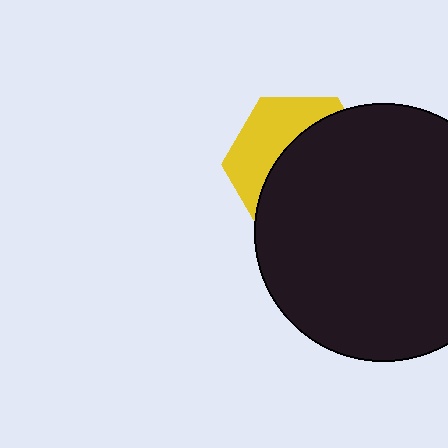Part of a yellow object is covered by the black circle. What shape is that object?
It is a hexagon.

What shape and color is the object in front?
The object in front is a black circle.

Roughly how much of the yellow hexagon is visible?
A small part of it is visible (roughly 37%).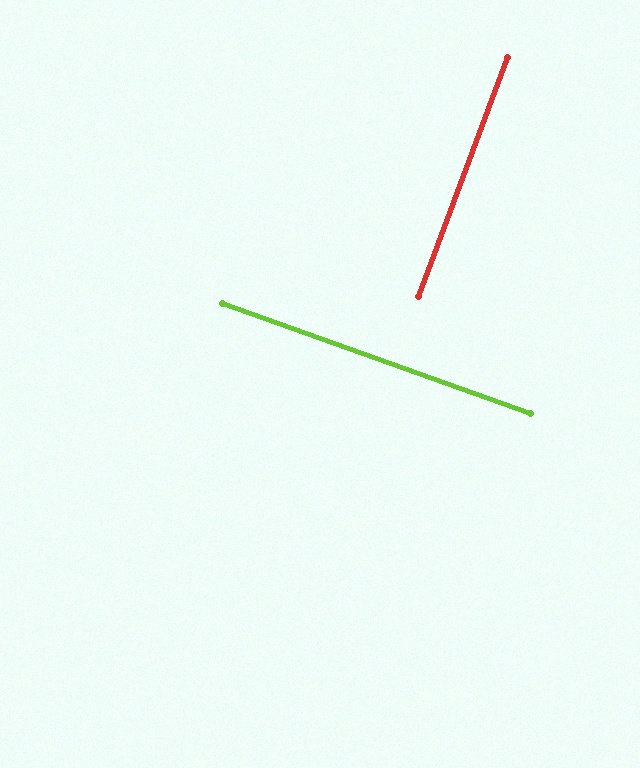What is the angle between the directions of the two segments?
Approximately 89 degrees.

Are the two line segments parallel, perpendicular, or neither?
Perpendicular — they meet at approximately 89°.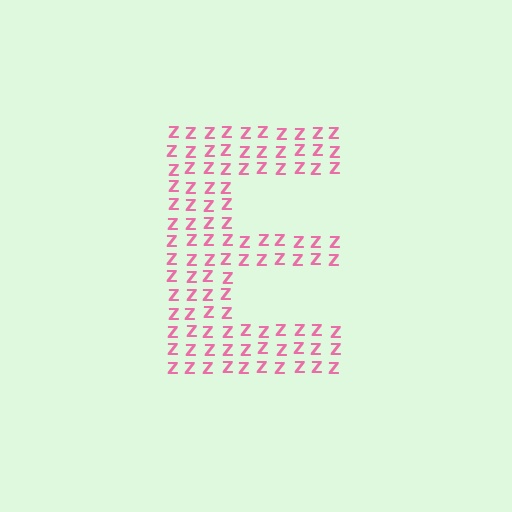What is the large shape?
The large shape is the letter E.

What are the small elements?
The small elements are letter Z's.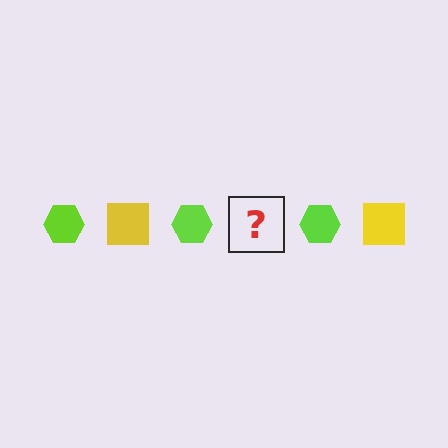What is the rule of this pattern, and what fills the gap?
The rule is that the pattern alternates between lime hexagon and yellow square. The gap should be filled with a yellow square.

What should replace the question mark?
The question mark should be replaced with a yellow square.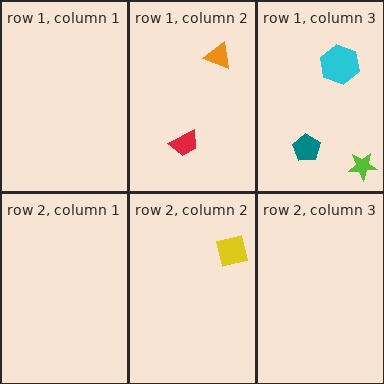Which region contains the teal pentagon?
The row 1, column 3 region.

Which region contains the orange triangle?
The row 1, column 2 region.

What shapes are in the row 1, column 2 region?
The orange triangle, the red trapezoid.